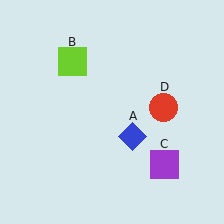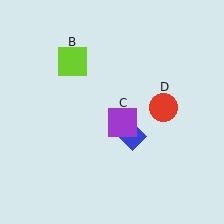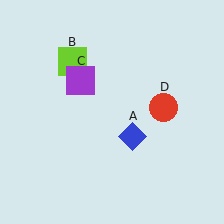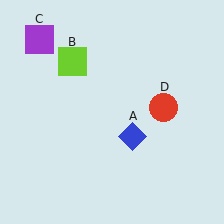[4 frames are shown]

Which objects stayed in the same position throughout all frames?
Blue diamond (object A) and lime square (object B) and red circle (object D) remained stationary.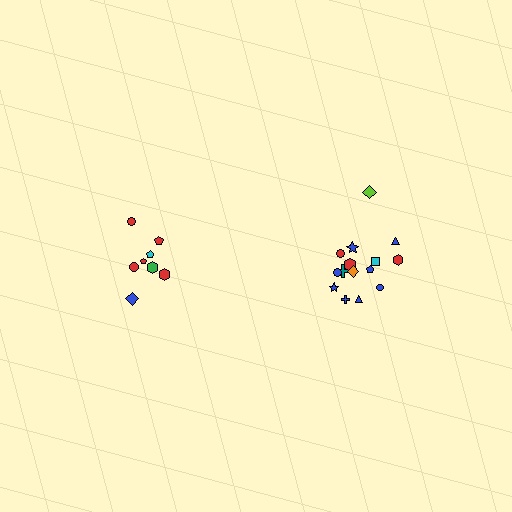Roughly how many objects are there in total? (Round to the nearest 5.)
Roughly 25 objects in total.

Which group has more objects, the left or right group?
The right group.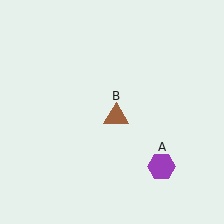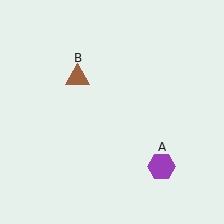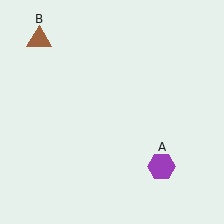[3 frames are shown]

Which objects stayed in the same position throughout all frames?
Purple hexagon (object A) remained stationary.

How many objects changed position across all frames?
1 object changed position: brown triangle (object B).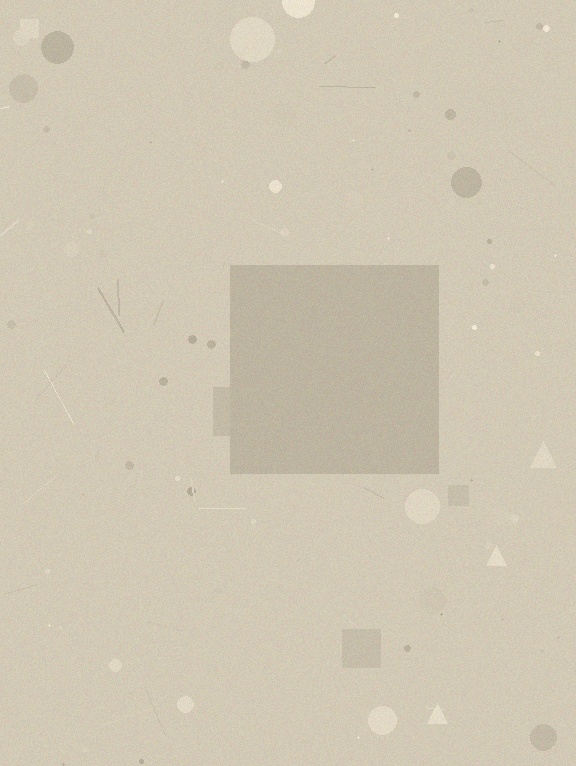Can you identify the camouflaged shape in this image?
The camouflaged shape is a square.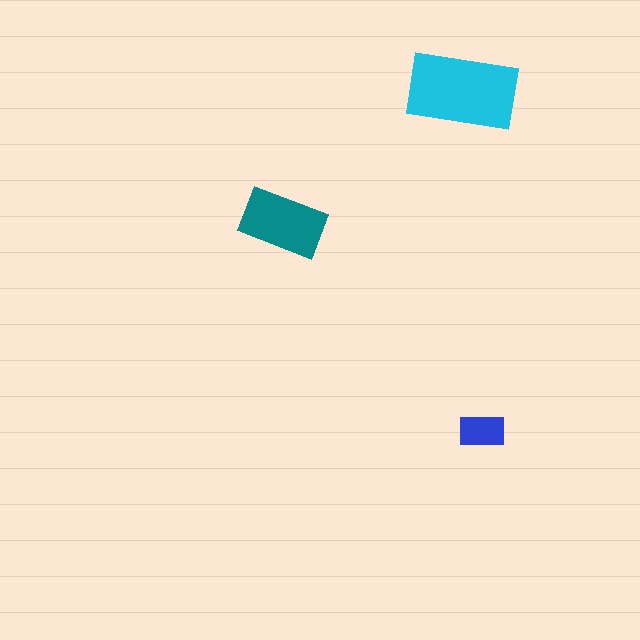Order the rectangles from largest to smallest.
the cyan one, the teal one, the blue one.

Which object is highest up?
The cyan rectangle is topmost.